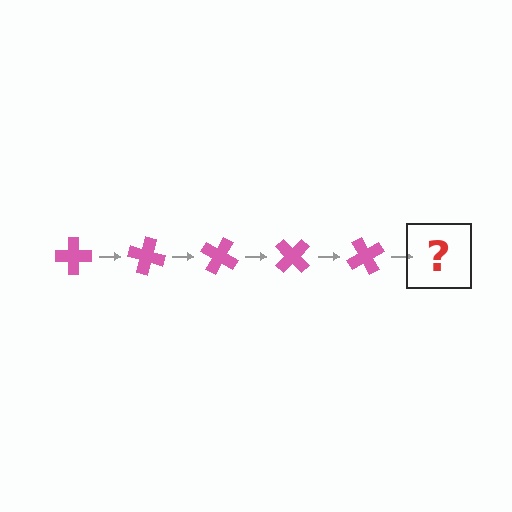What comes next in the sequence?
The next element should be a pink cross rotated 75 degrees.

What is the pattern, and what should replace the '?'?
The pattern is that the cross rotates 15 degrees each step. The '?' should be a pink cross rotated 75 degrees.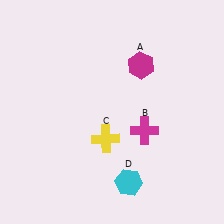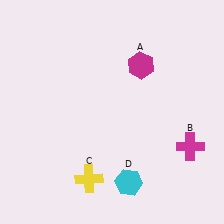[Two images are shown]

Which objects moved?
The objects that moved are: the magenta cross (B), the yellow cross (C).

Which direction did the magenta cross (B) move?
The magenta cross (B) moved right.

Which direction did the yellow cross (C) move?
The yellow cross (C) moved down.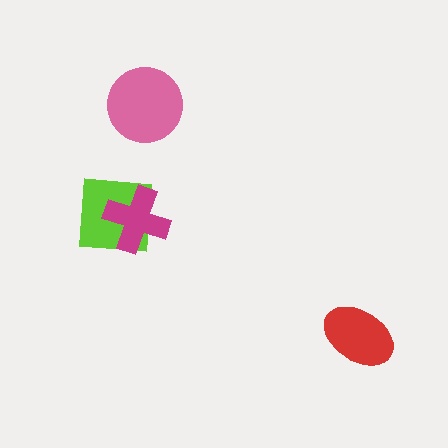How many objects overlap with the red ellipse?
0 objects overlap with the red ellipse.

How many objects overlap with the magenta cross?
1 object overlaps with the magenta cross.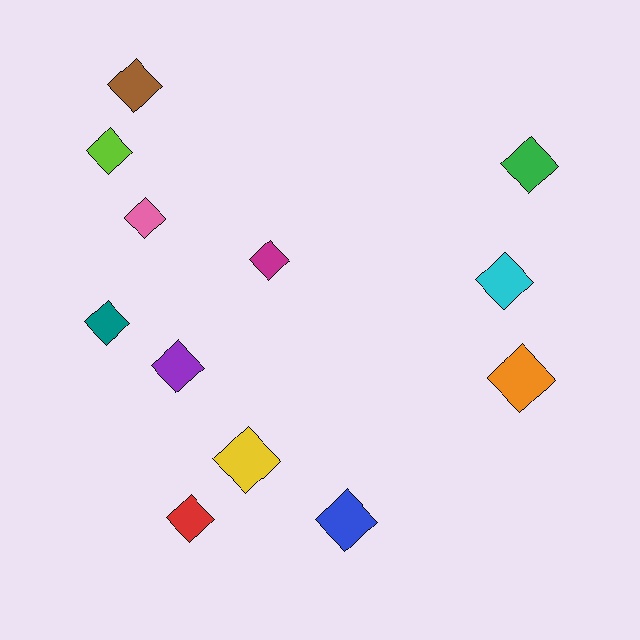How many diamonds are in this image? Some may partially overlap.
There are 12 diamonds.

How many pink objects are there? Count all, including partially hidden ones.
There is 1 pink object.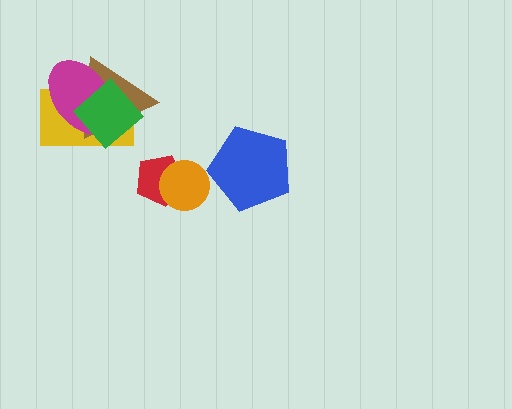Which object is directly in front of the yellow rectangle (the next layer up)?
The brown triangle is directly in front of the yellow rectangle.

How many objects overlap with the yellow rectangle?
3 objects overlap with the yellow rectangle.